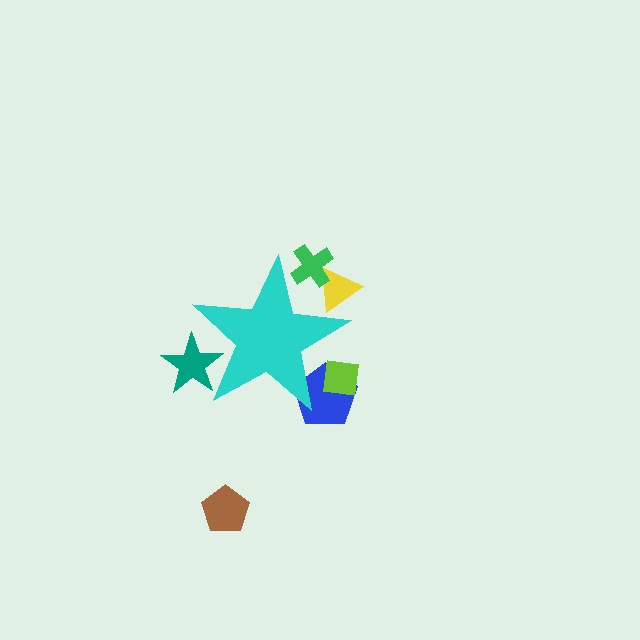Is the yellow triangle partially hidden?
Yes, the yellow triangle is partially hidden behind the cyan star.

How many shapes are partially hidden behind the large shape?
5 shapes are partially hidden.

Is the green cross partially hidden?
Yes, the green cross is partially hidden behind the cyan star.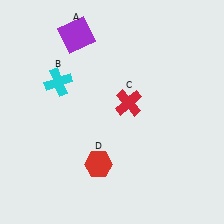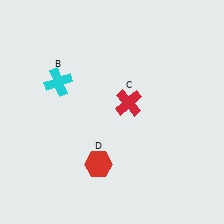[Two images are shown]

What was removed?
The purple square (A) was removed in Image 2.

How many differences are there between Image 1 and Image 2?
There is 1 difference between the two images.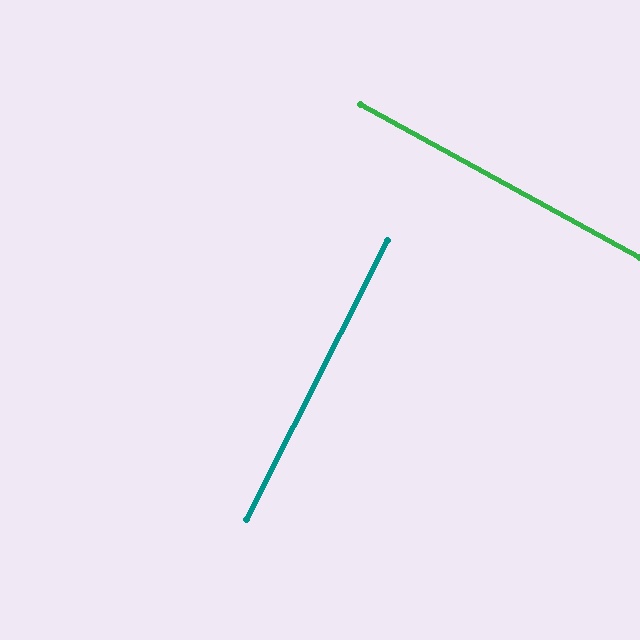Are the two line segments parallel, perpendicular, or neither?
Perpendicular — they meet at approximately 88°.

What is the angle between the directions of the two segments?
Approximately 88 degrees.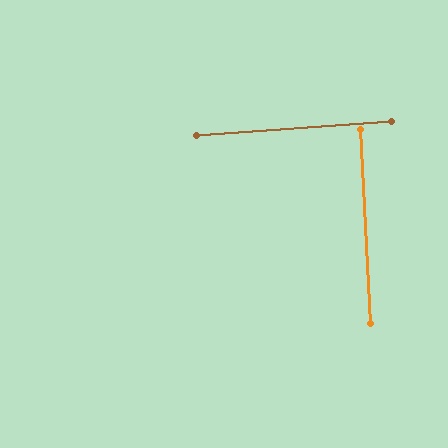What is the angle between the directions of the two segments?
Approximately 89 degrees.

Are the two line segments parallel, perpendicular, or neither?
Perpendicular — they meet at approximately 89°.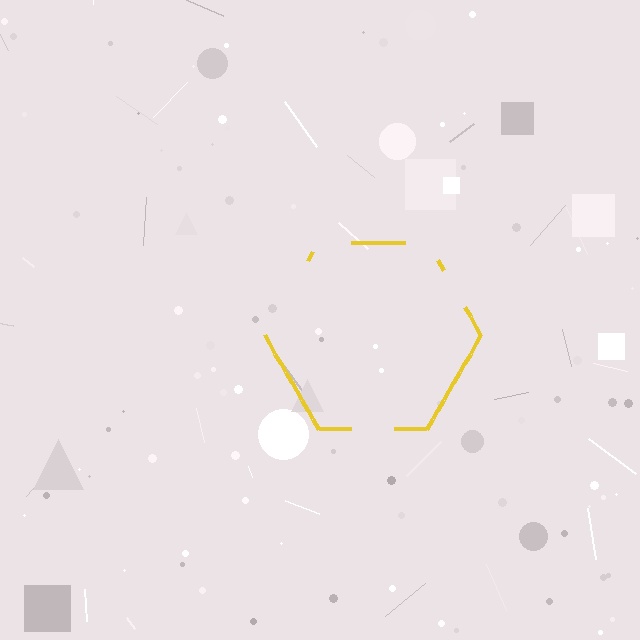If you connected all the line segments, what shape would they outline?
They would outline a hexagon.